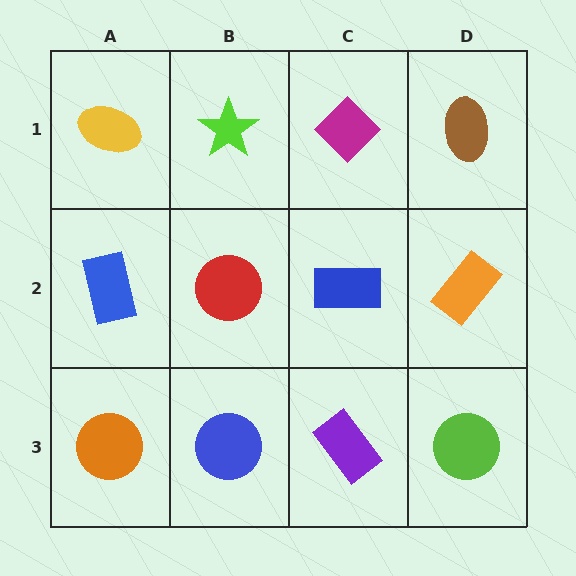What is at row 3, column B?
A blue circle.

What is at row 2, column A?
A blue rectangle.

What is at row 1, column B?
A lime star.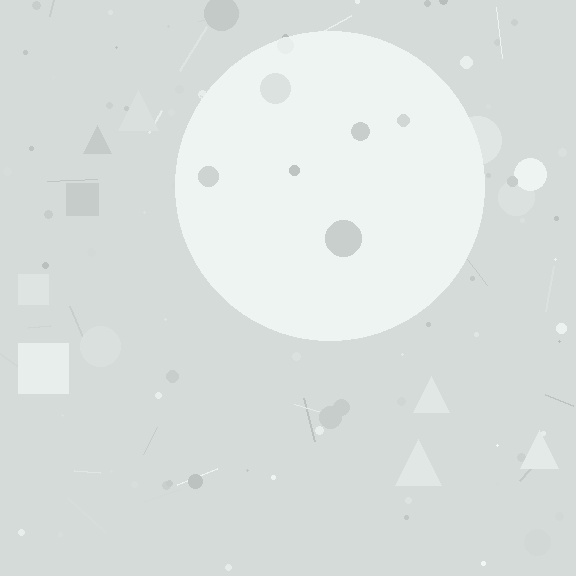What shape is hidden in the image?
A circle is hidden in the image.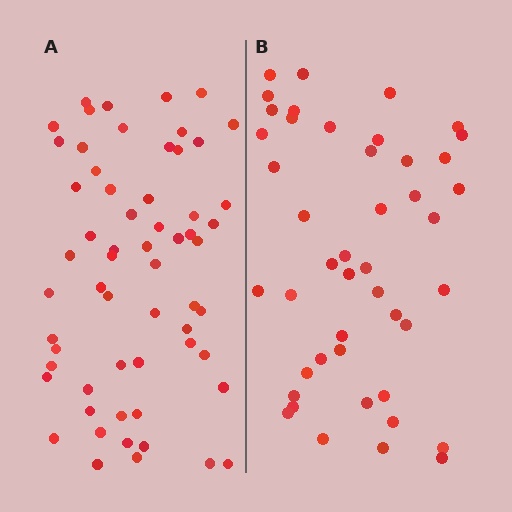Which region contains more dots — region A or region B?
Region A (the left region) has more dots.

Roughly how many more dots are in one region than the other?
Region A has approximately 15 more dots than region B.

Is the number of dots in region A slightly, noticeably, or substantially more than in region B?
Region A has noticeably more, but not dramatically so. The ratio is roughly 1.3 to 1.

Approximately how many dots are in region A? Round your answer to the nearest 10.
About 60 dots.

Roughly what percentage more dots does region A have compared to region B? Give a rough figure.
About 35% more.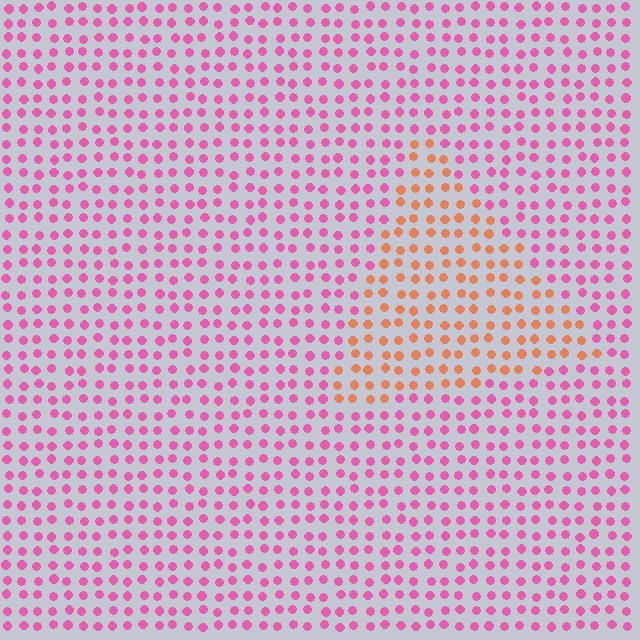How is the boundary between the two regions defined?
The boundary is defined purely by a slight shift in hue (about 53 degrees). Spacing, size, and orientation are identical on both sides.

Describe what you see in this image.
The image is filled with small pink elements in a uniform arrangement. A triangle-shaped region is visible where the elements are tinted to a slightly different hue, forming a subtle color boundary.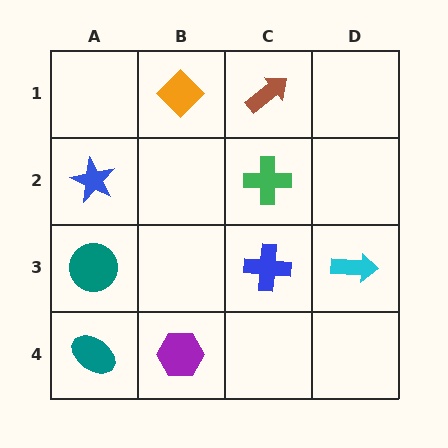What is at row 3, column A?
A teal circle.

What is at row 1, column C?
A brown arrow.